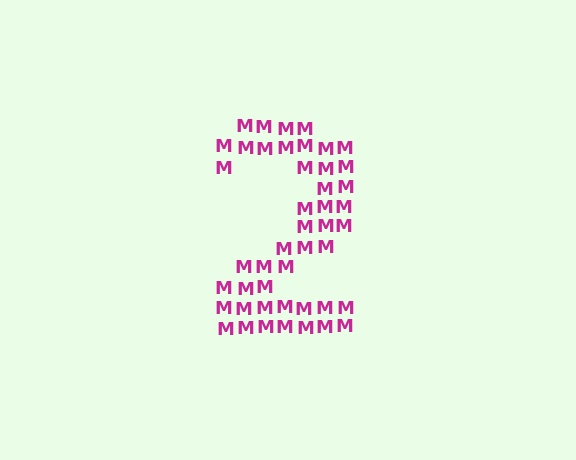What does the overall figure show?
The overall figure shows the digit 2.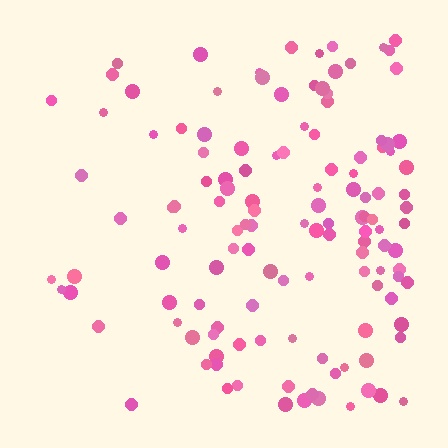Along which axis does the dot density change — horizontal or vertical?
Horizontal.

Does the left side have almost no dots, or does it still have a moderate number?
Still a moderate number, just noticeably fewer than the right.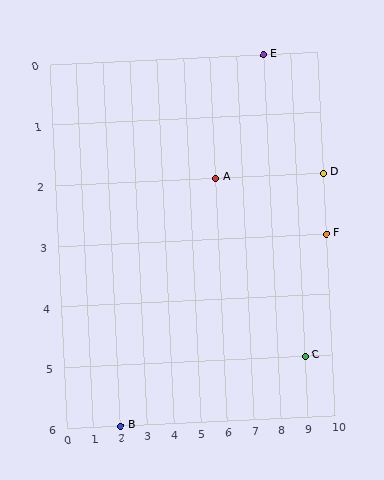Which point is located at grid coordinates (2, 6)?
Point B is at (2, 6).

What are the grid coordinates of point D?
Point D is at grid coordinates (10, 2).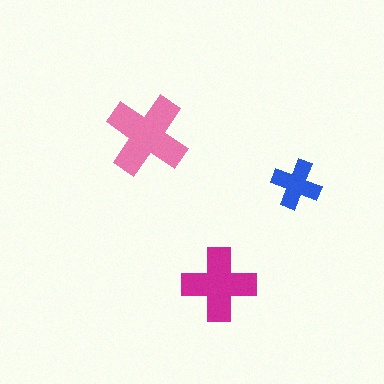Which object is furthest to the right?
The blue cross is rightmost.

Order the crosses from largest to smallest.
the pink one, the magenta one, the blue one.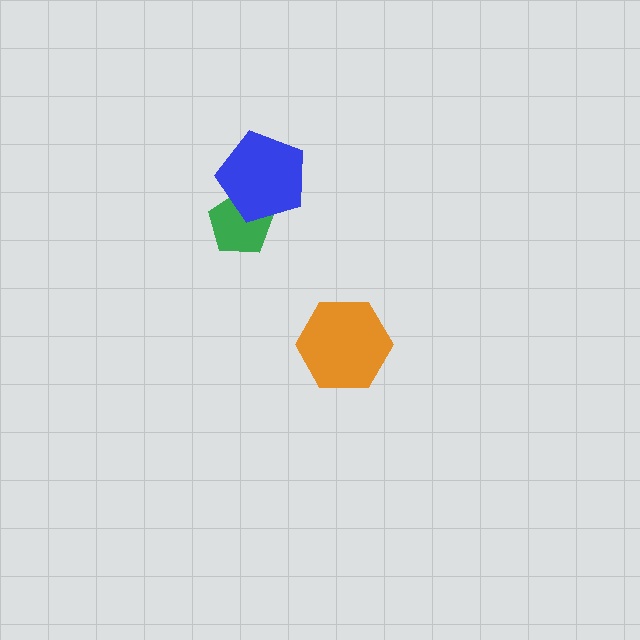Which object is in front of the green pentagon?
The blue pentagon is in front of the green pentagon.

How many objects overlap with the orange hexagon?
0 objects overlap with the orange hexagon.